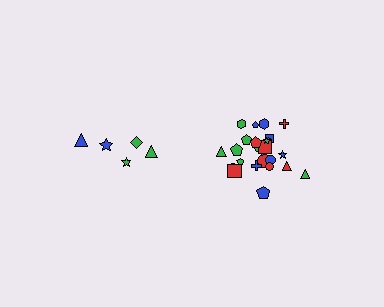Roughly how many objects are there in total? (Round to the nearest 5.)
Roughly 30 objects in total.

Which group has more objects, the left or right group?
The right group.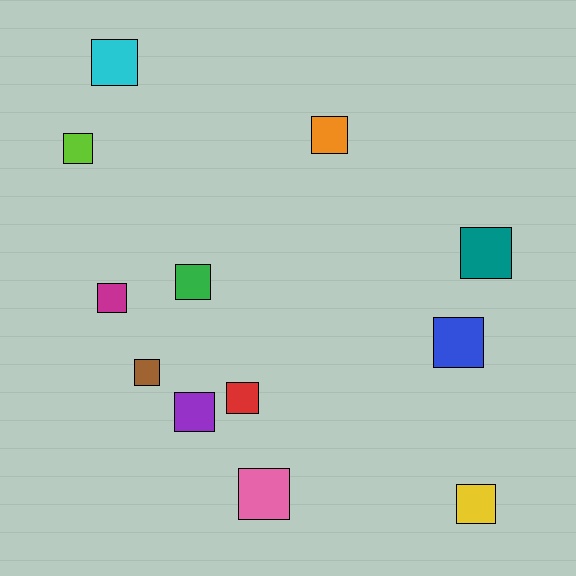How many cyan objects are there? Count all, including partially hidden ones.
There is 1 cyan object.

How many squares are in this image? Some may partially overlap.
There are 12 squares.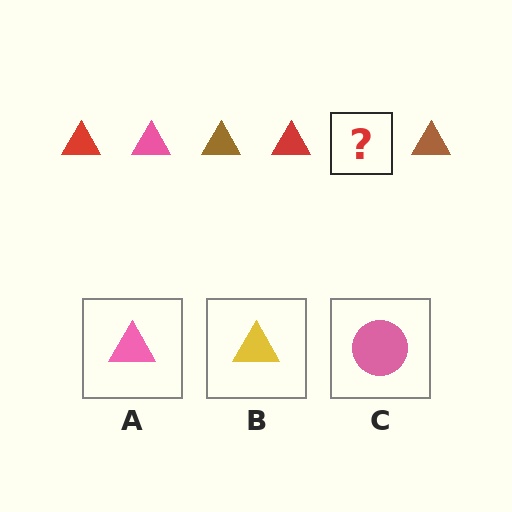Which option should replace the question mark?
Option A.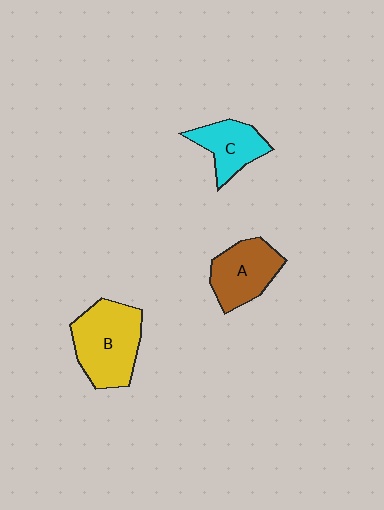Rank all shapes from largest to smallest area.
From largest to smallest: B (yellow), A (brown), C (cyan).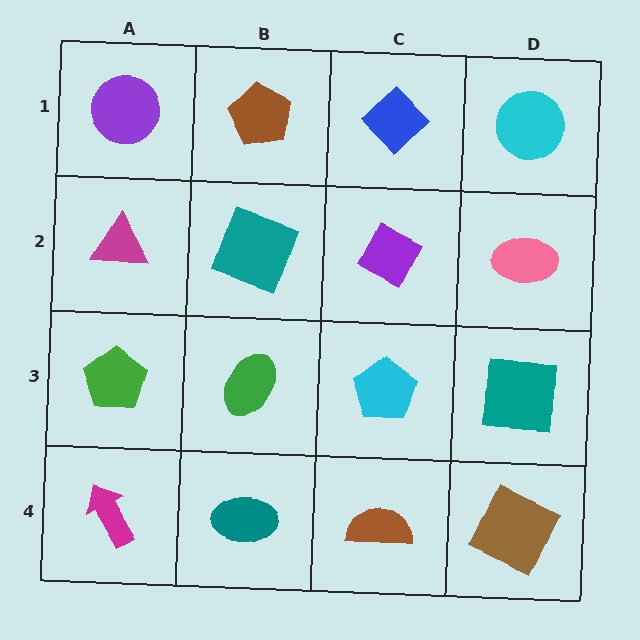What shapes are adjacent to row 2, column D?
A cyan circle (row 1, column D), a teal square (row 3, column D), a purple diamond (row 2, column C).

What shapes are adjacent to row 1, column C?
A purple diamond (row 2, column C), a brown pentagon (row 1, column B), a cyan circle (row 1, column D).